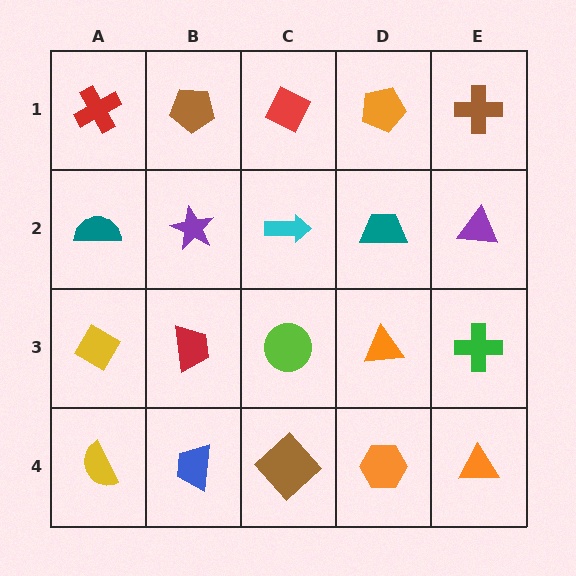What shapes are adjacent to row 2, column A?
A red cross (row 1, column A), a yellow diamond (row 3, column A), a purple star (row 2, column B).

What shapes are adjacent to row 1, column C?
A cyan arrow (row 2, column C), a brown pentagon (row 1, column B), an orange pentagon (row 1, column D).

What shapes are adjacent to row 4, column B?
A red trapezoid (row 3, column B), a yellow semicircle (row 4, column A), a brown diamond (row 4, column C).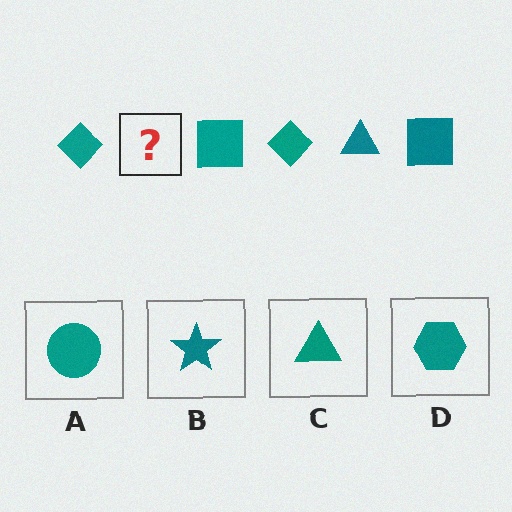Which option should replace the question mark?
Option C.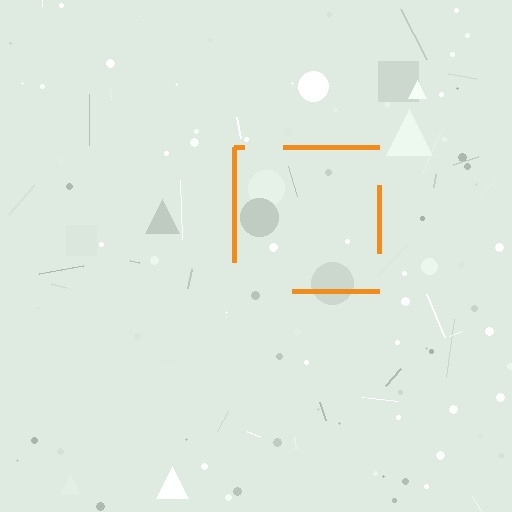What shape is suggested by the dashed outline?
The dashed outline suggests a square.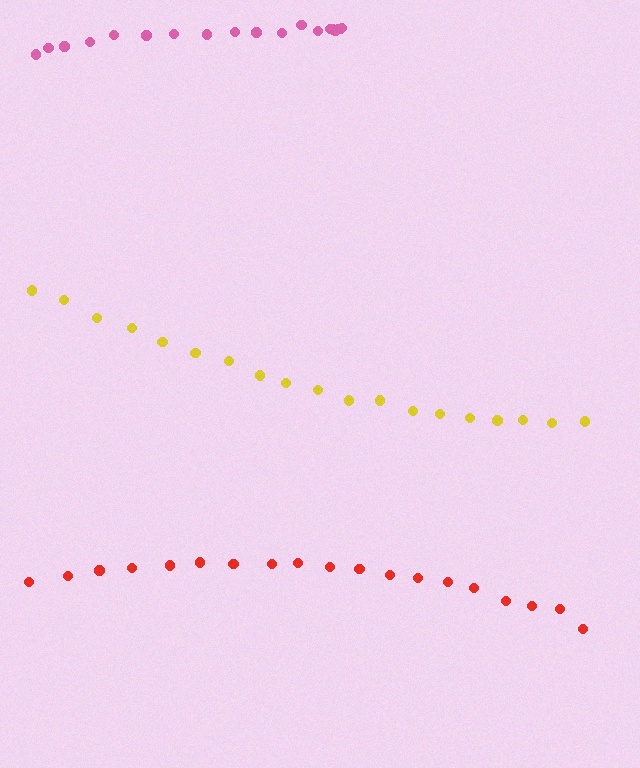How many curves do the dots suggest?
There are 3 distinct paths.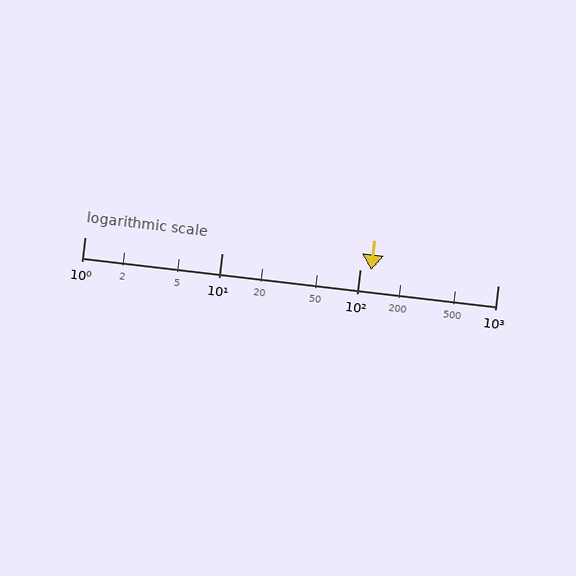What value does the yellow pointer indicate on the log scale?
The pointer indicates approximately 120.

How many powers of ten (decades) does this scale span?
The scale spans 3 decades, from 1 to 1000.